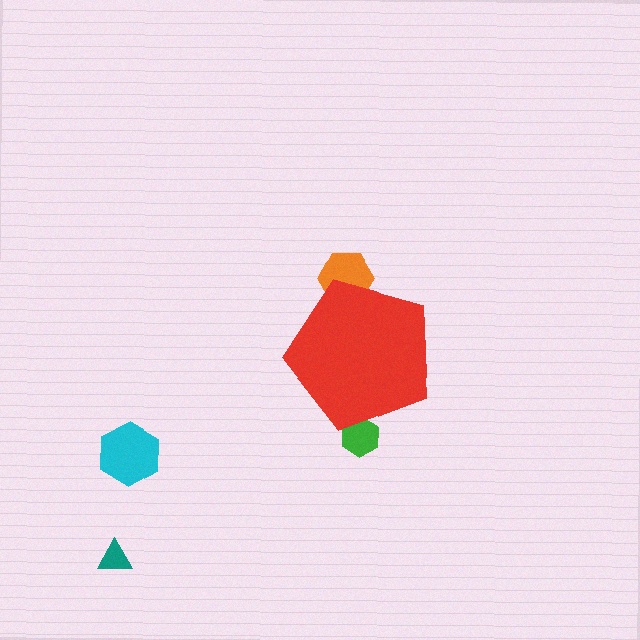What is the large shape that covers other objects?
A red pentagon.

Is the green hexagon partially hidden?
Yes, the green hexagon is partially hidden behind the red pentagon.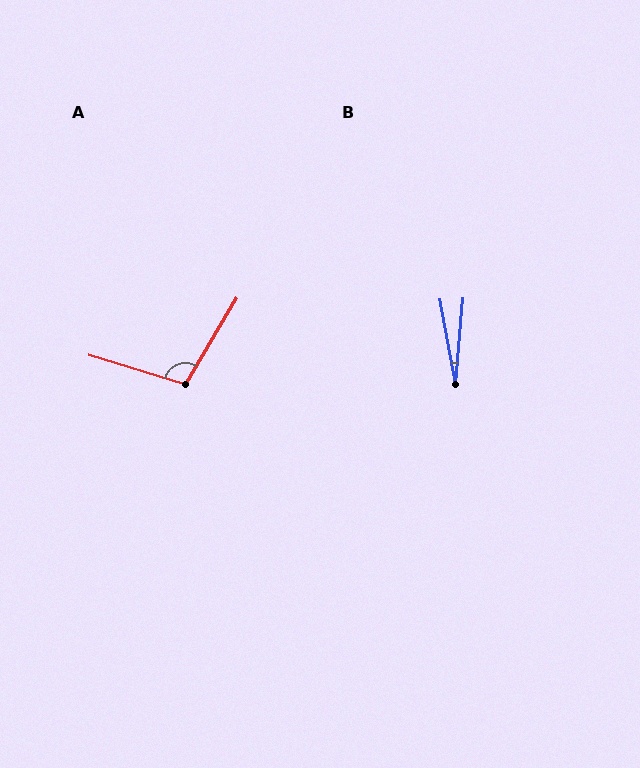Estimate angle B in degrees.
Approximately 15 degrees.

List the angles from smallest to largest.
B (15°), A (104°).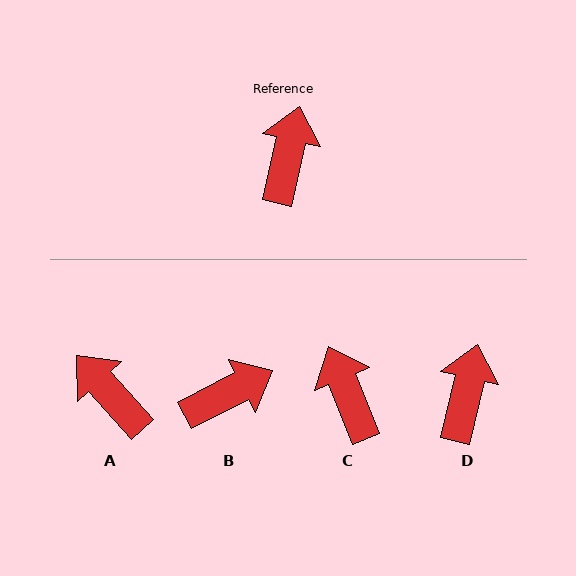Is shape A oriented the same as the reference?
No, it is off by about 55 degrees.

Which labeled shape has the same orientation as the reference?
D.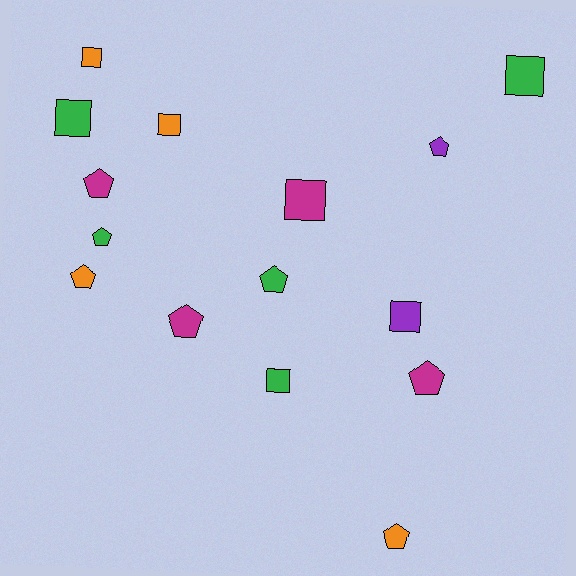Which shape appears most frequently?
Pentagon, with 8 objects.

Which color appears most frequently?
Green, with 5 objects.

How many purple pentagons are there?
There is 1 purple pentagon.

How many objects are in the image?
There are 15 objects.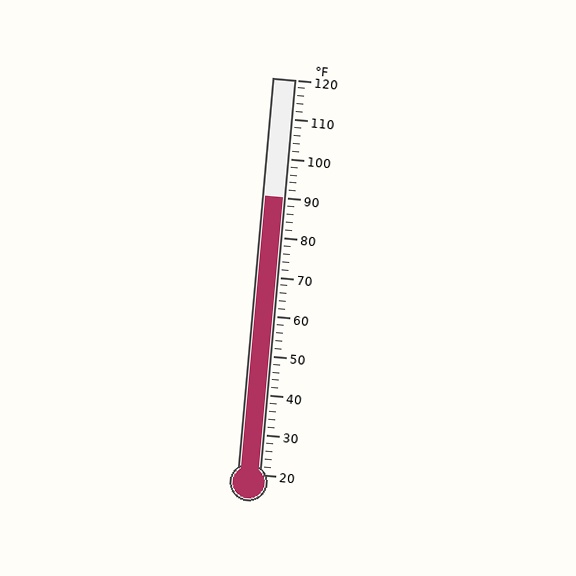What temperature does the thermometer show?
The thermometer shows approximately 90°F.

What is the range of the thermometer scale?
The thermometer scale ranges from 20°F to 120°F.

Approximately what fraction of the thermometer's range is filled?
The thermometer is filled to approximately 70% of its range.